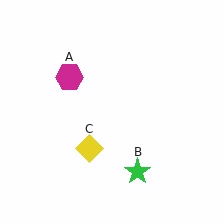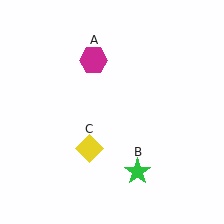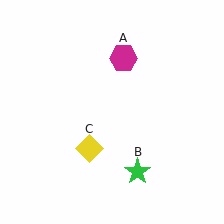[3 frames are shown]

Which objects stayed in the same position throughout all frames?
Green star (object B) and yellow diamond (object C) remained stationary.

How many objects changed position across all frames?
1 object changed position: magenta hexagon (object A).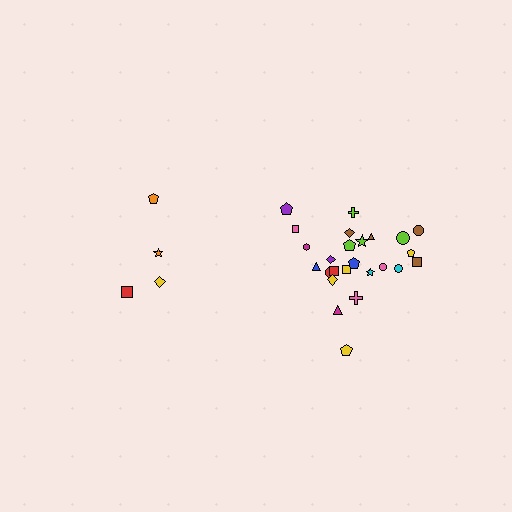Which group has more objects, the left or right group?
The right group.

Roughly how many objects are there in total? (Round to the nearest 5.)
Roughly 30 objects in total.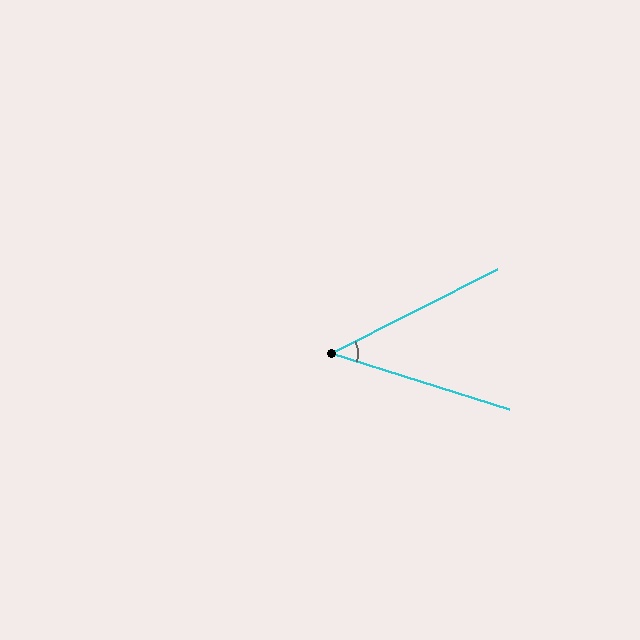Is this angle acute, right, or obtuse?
It is acute.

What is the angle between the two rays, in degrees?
Approximately 44 degrees.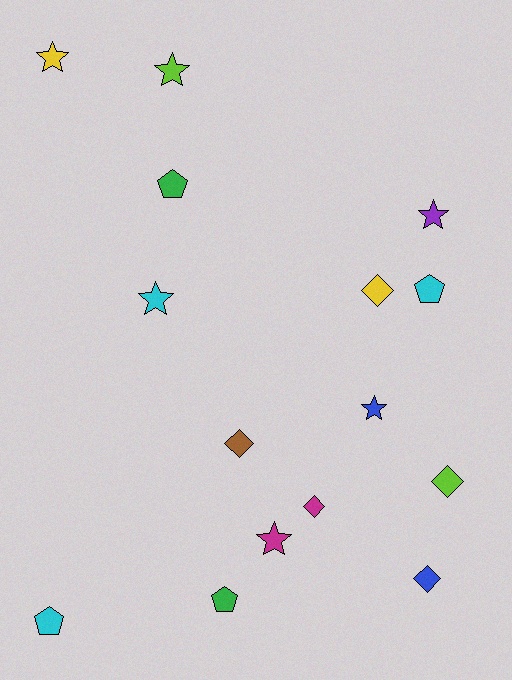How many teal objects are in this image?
There are no teal objects.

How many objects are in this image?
There are 15 objects.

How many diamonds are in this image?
There are 5 diamonds.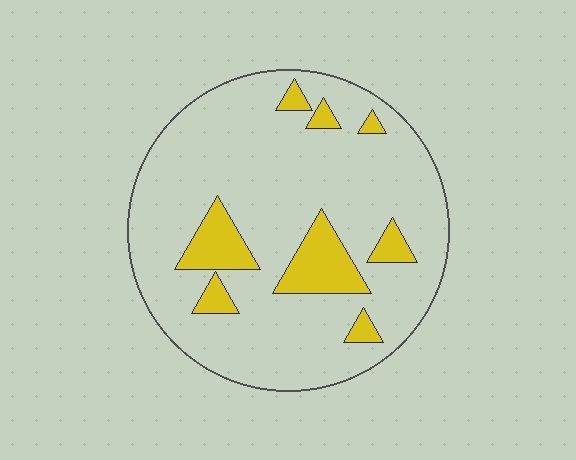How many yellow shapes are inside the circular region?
8.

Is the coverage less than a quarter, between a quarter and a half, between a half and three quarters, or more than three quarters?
Less than a quarter.